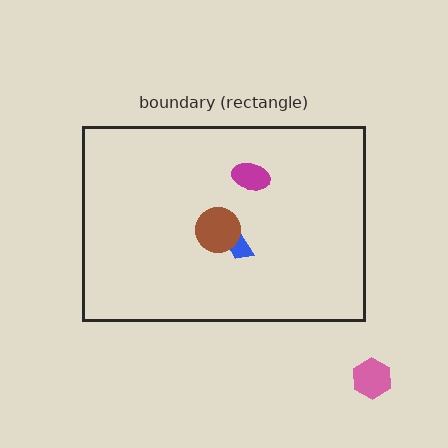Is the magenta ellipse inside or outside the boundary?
Inside.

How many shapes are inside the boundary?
3 inside, 1 outside.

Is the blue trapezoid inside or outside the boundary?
Inside.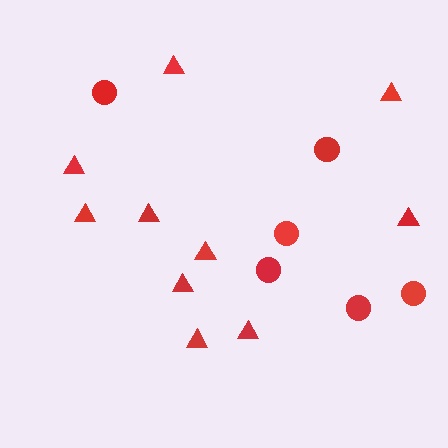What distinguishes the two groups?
There are 2 groups: one group of circles (6) and one group of triangles (10).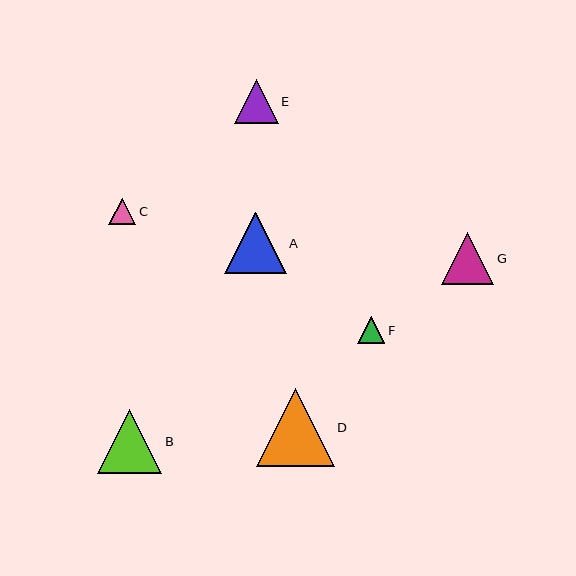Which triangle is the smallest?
Triangle F is the smallest with a size of approximately 27 pixels.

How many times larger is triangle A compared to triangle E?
Triangle A is approximately 1.4 times the size of triangle E.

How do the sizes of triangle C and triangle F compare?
Triangle C and triangle F are approximately the same size.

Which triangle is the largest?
Triangle D is the largest with a size of approximately 78 pixels.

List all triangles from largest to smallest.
From largest to smallest: D, B, A, G, E, C, F.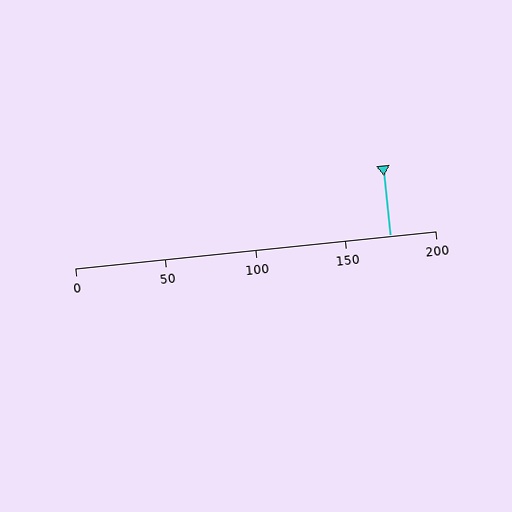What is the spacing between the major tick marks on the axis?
The major ticks are spaced 50 apart.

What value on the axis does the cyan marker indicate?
The marker indicates approximately 175.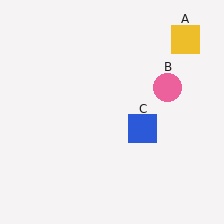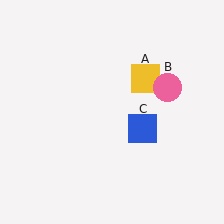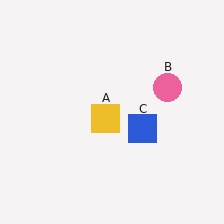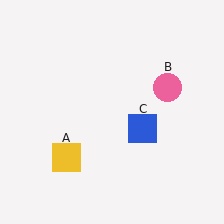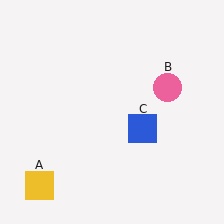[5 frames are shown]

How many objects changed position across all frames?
1 object changed position: yellow square (object A).